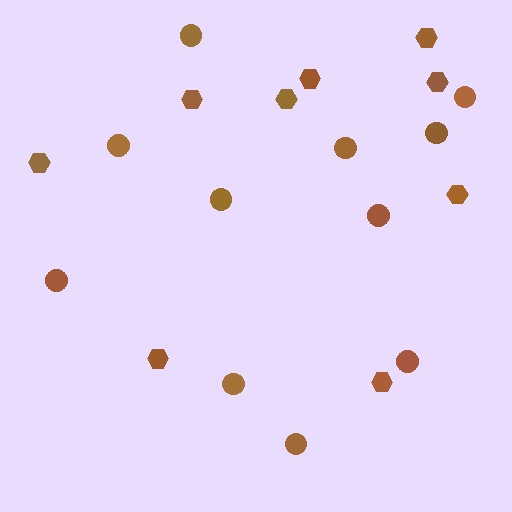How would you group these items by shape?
There are 2 groups: one group of hexagons (9) and one group of circles (11).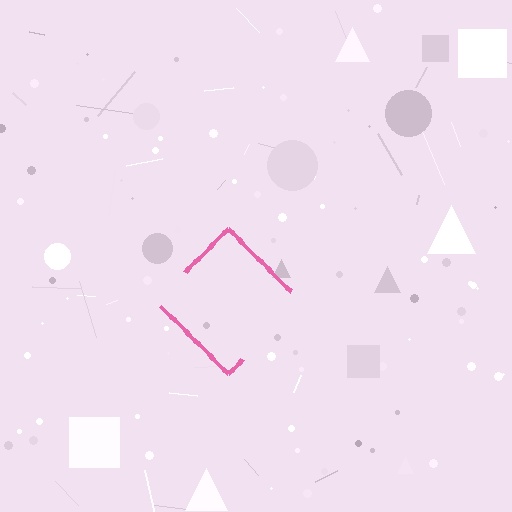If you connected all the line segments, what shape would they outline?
They would outline a diamond.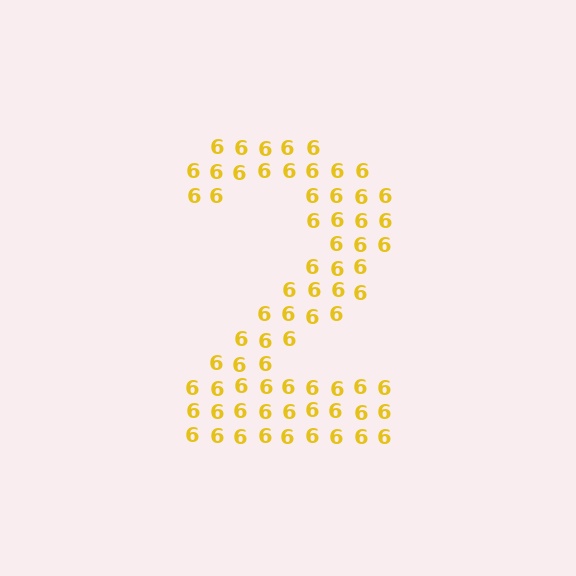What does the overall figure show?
The overall figure shows the digit 2.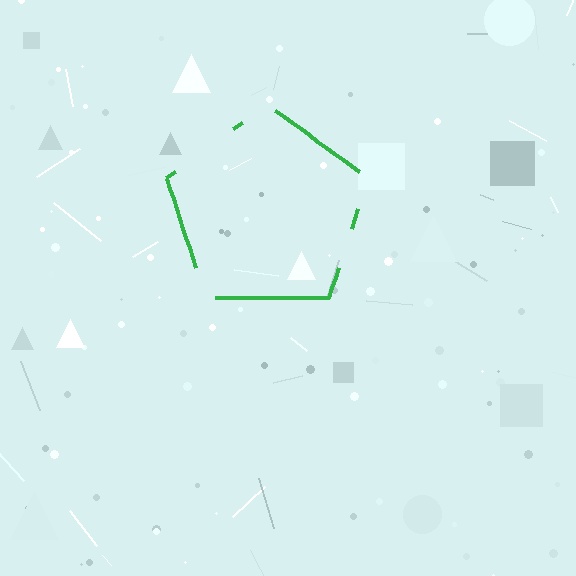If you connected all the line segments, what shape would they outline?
They would outline a pentagon.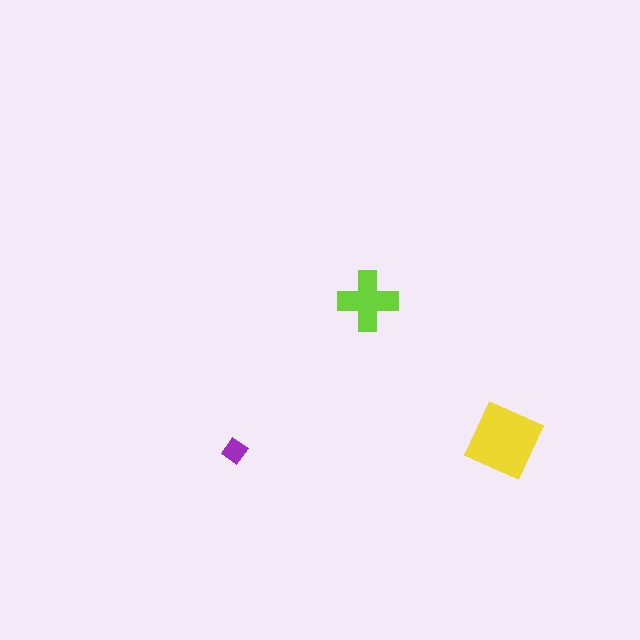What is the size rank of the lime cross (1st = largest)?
2nd.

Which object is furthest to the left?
The purple diamond is leftmost.